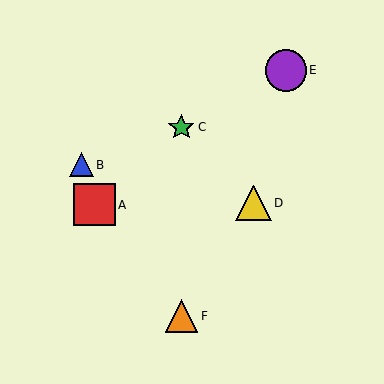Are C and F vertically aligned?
Yes, both are at x≈181.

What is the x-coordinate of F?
Object F is at x≈181.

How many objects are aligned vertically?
2 objects (C, F) are aligned vertically.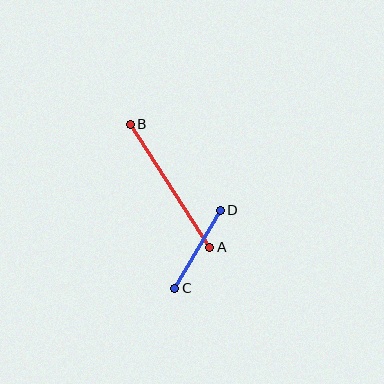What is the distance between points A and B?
The distance is approximately 147 pixels.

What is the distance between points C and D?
The distance is approximately 90 pixels.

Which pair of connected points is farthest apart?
Points A and B are farthest apart.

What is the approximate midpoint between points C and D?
The midpoint is at approximately (197, 249) pixels.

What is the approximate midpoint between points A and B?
The midpoint is at approximately (170, 186) pixels.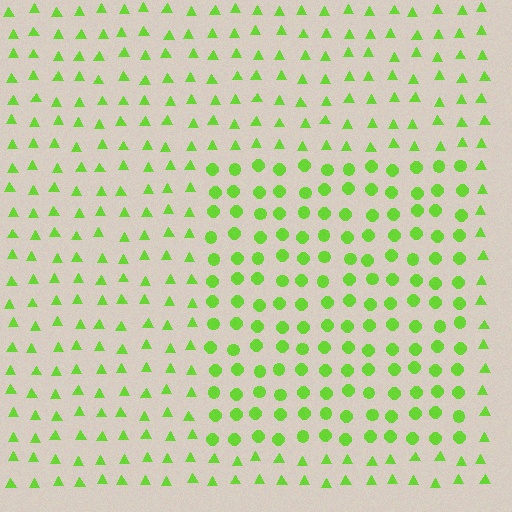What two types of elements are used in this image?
The image uses circles inside the rectangle region and triangles outside it.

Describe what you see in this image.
The image is filled with small lime elements arranged in a uniform grid. A rectangle-shaped region contains circles, while the surrounding area contains triangles. The boundary is defined purely by the change in element shape.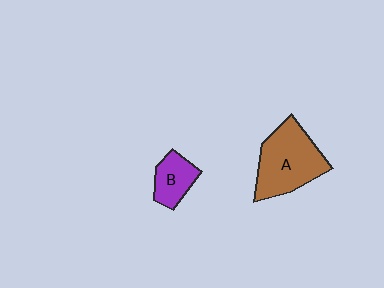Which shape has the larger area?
Shape A (brown).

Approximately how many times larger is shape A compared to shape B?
Approximately 2.1 times.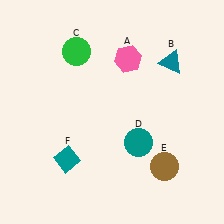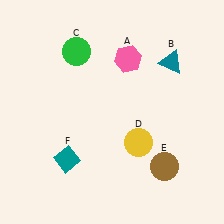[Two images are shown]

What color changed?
The circle (D) changed from teal in Image 1 to yellow in Image 2.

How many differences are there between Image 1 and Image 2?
There is 1 difference between the two images.